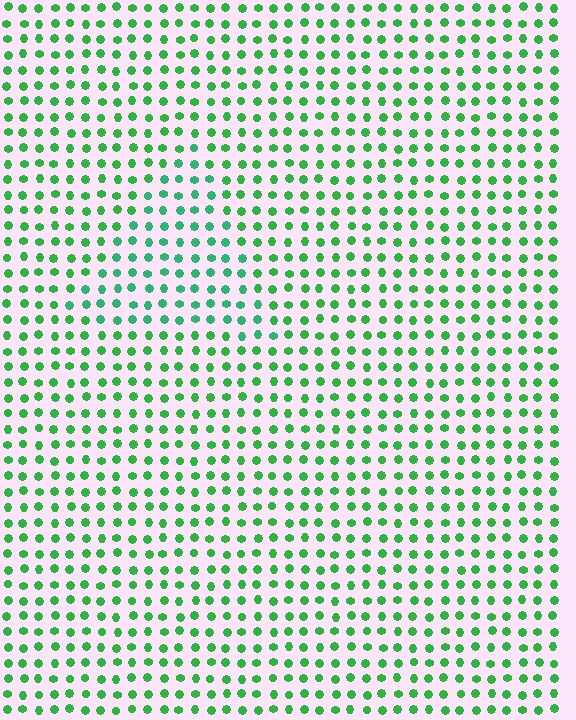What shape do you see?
I see a triangle.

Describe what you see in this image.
The image is filled with small green elements in a uniform arrangement. A triangle-shaped region is visible where the elements are tinted to a slightly different hue, forming a subtle color boundary.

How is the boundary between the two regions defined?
The boundary is defined purely by a slight shift in hue (about 23 degrees). Spacing, size, and orientation are identical on both sides.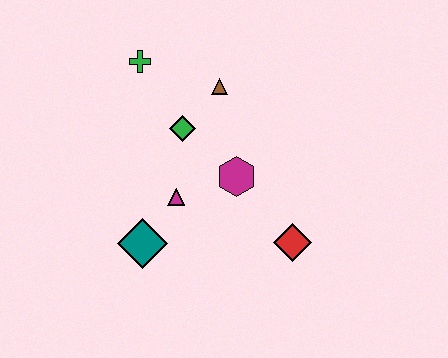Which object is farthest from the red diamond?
The green cross is farthest from the red diamond.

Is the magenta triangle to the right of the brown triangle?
No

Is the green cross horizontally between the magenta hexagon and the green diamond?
No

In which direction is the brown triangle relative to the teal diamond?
The brown triangle is above the teal diamond.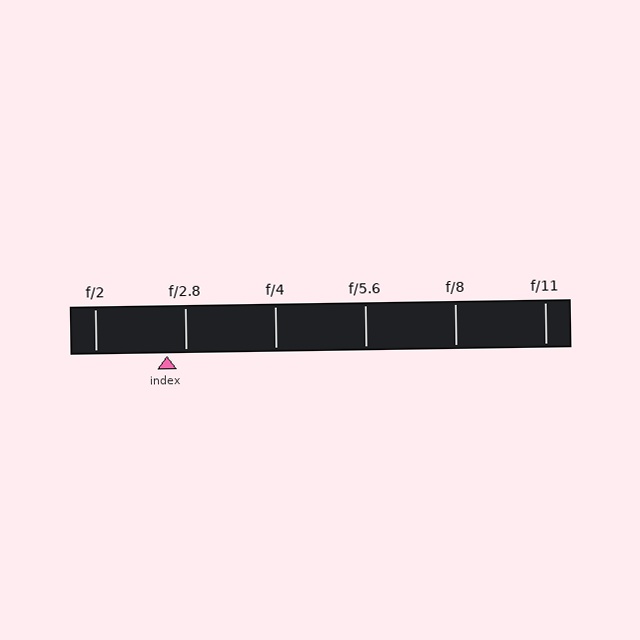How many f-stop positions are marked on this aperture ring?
There are 6 f-stop positions marked.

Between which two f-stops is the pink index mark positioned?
The index mark is between f/2 and f/2.8.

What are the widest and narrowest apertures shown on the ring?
The widest aperture shown is f/2 and the narrowest is f/11.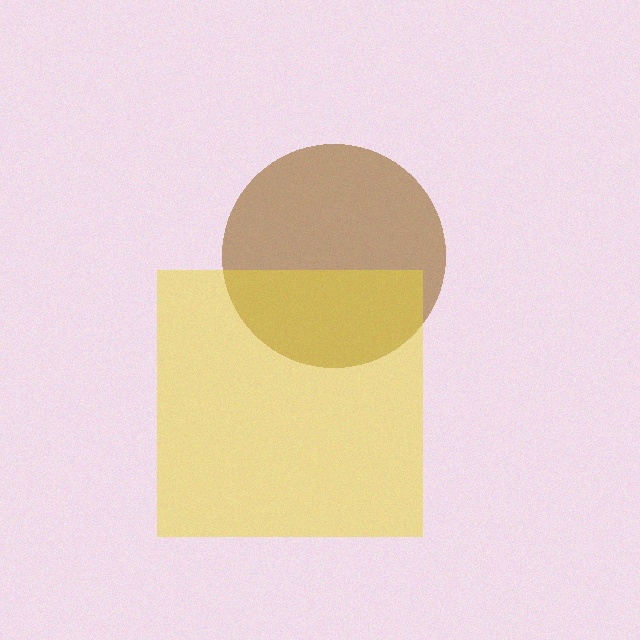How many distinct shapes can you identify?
There are 2 distinct shapes: a brown circle, a yellow square.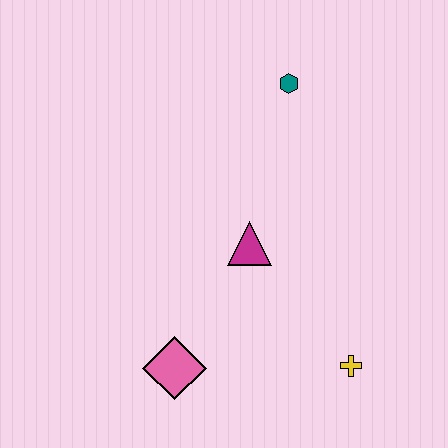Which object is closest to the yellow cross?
The magenta triangle is closest to the yellow cross.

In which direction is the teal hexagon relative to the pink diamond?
The teal hexagon is above the pink diamond.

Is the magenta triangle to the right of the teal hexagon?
No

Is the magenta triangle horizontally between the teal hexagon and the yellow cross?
No